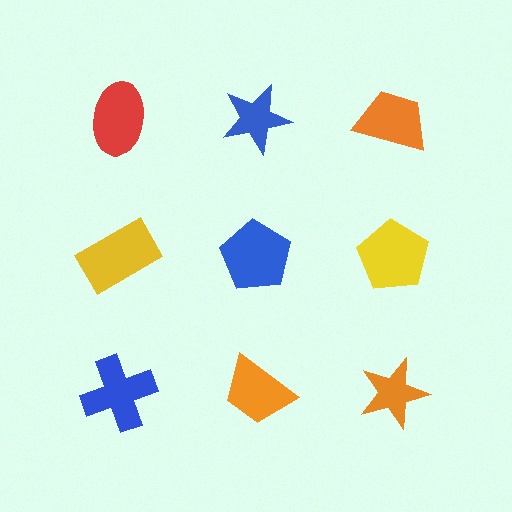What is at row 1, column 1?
A red ellipse.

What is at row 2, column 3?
A yellow pentagon.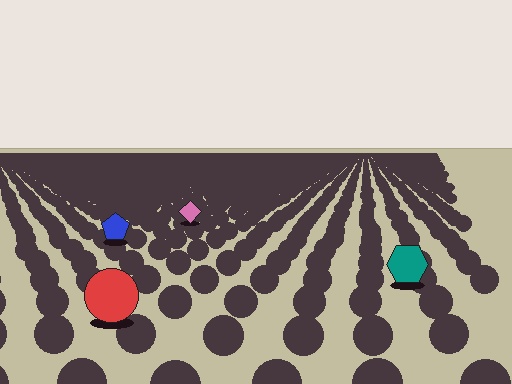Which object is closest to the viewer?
The red circle is closest. The texture marks near it are larger and more spread out.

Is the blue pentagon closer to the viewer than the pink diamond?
Yes. The blue pentagon is closer — you can tell from the texture gradient: the ground texture is coarser near it.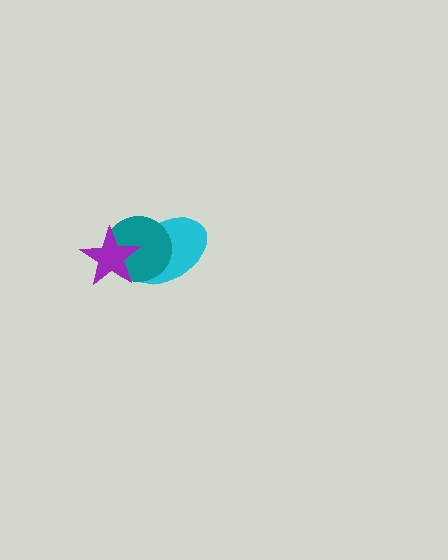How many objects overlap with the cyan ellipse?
2 objects overlap with the cyan ellipse.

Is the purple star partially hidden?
No, no other shape covers it.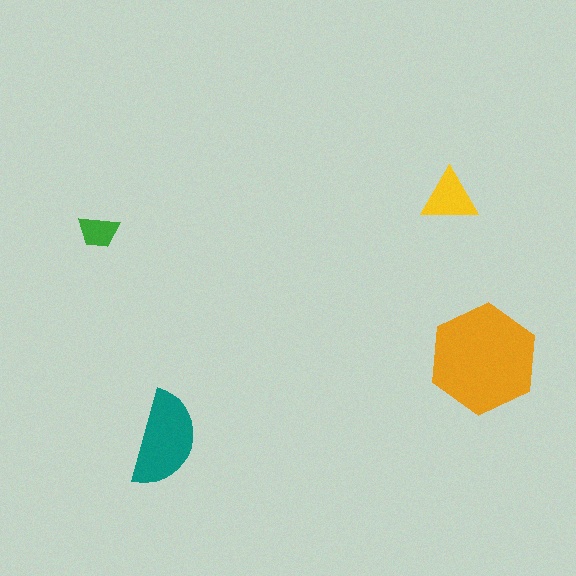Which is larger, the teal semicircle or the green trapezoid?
The teal semicircle.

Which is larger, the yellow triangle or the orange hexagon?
The orange hexagon.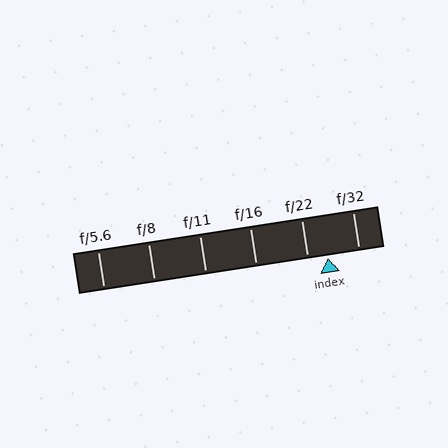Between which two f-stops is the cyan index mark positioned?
The index mark is between f/22 and f/32.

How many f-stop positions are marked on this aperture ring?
There are 6 f-stop positions marked.